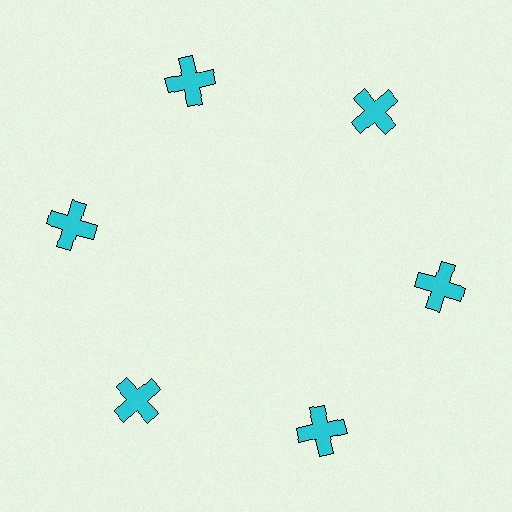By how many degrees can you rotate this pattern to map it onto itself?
The pattern maps onto itself every 60 degrees of rotation.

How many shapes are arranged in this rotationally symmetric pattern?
There are 6 shapes, arranged in 6 groups of 1.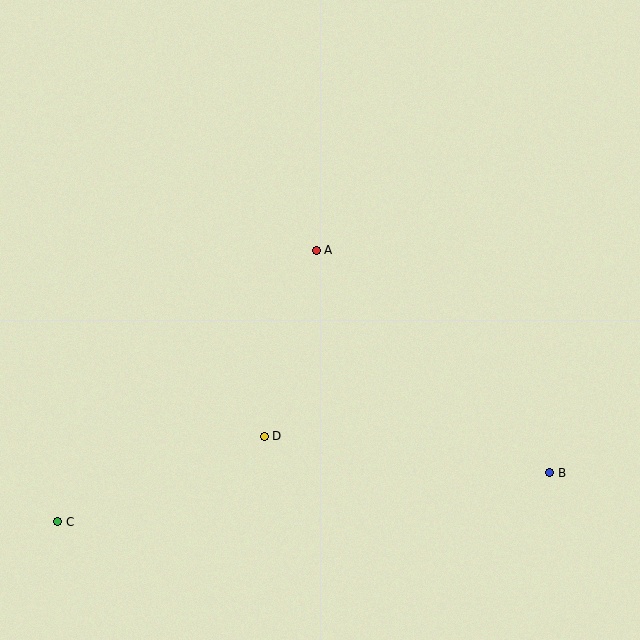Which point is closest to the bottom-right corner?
Point B is closest to the bottom-right corner.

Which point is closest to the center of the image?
Point A at (316, 250) is closest to the center.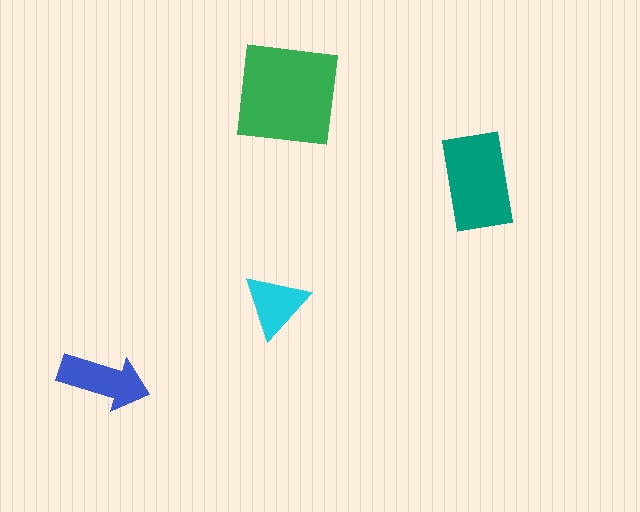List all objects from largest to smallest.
The green square, the teal rectangle, the blue arrow, the cyan triangle.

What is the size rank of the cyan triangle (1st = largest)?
4th.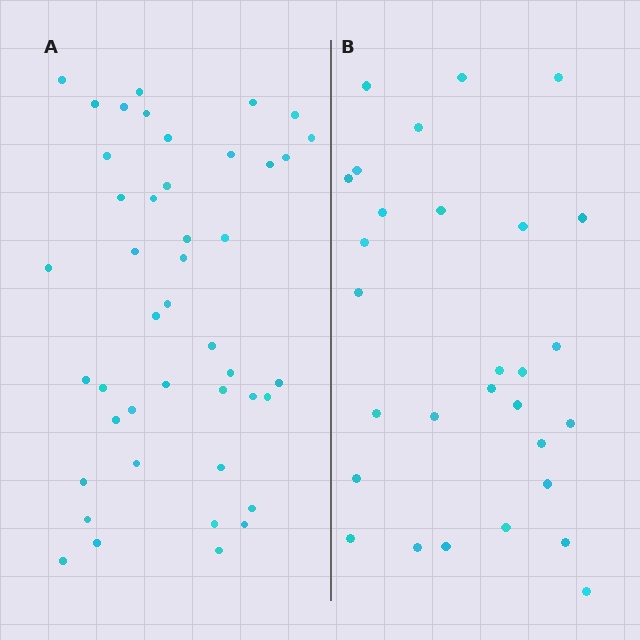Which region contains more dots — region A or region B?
Region A (the left region) has more dots.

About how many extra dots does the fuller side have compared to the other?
Region A has approximately 15 more dots than region B.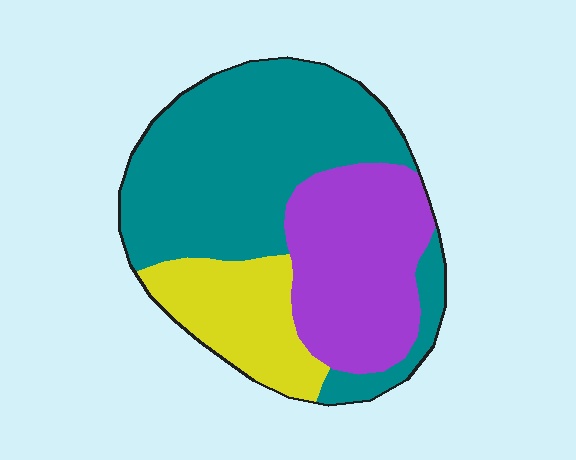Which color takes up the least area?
Yellow, at roughly 20%.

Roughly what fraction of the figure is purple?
Purple takes up about one third (1/3) of the figure.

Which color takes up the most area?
Teal, at roughly 50%.